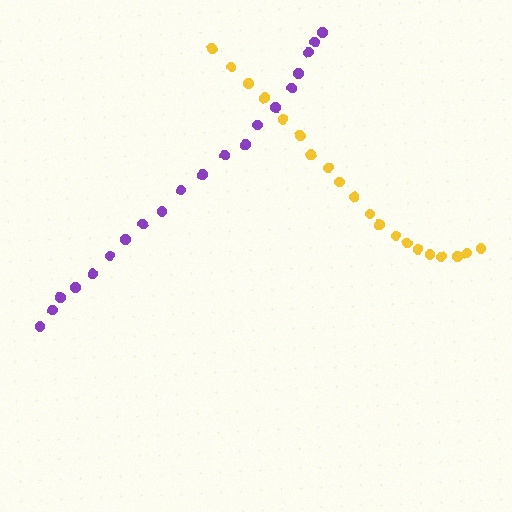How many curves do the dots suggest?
There are 2 distinct paths.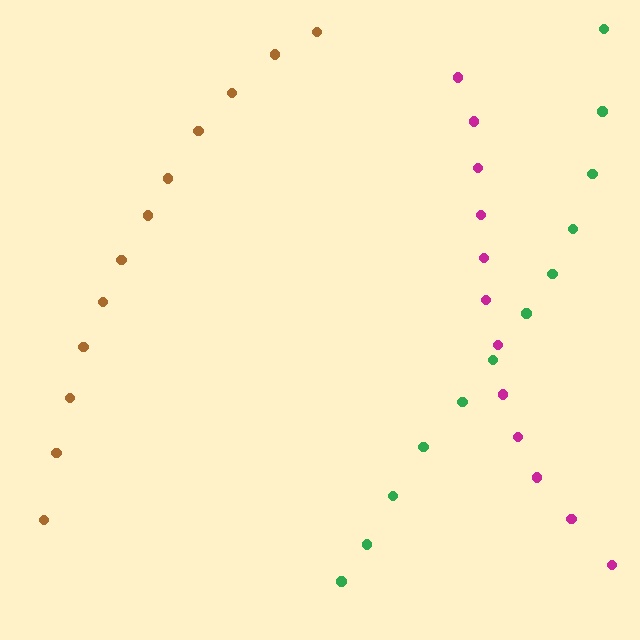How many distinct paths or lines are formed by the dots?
There are 3 distinct paths.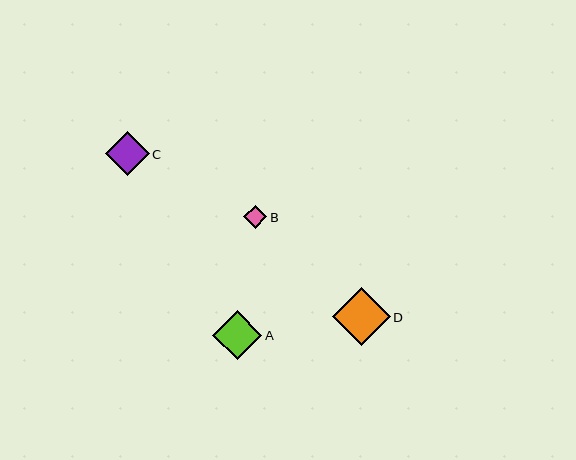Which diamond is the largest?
Diamond D is the largest with a size of approximately 58 pixels.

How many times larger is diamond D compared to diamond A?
Diamond D is approximately 1.2 times the size of diamond A.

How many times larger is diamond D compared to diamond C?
Diamond D is approximately 1.3 times the size of diamond C.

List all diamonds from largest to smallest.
From largest to smallest: D, A, C, B.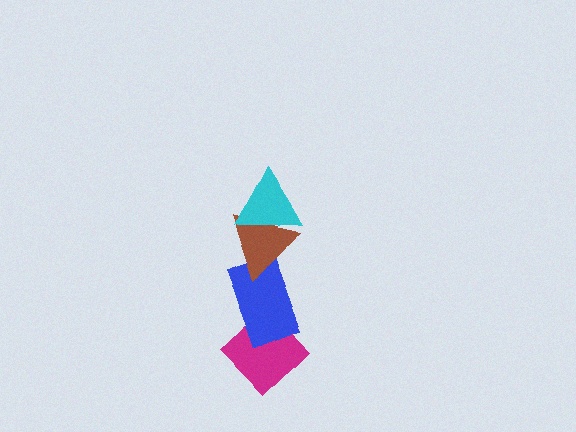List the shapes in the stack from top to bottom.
From top to bottom: the cyan triangle, the brown triangle, the blue rectangle, the magenta diamond.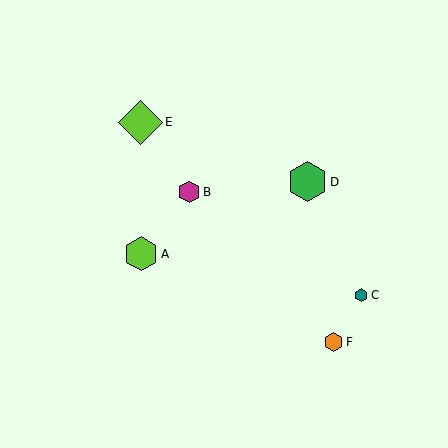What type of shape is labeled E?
Shape E is a lime diamond.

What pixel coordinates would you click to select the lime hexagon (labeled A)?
Click at (141, 254) to select the lime hexagon A.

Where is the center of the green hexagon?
The center of the green hexagon is at (307, 182).